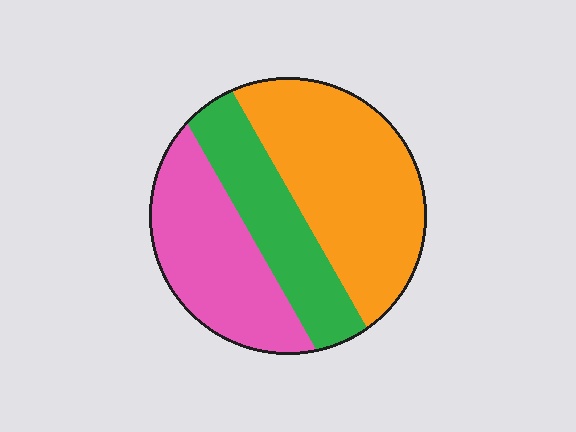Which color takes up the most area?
Orange, at roughly 45%.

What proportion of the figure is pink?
Pink covers 31% of the figure.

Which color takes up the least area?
Green, at roughly 25%.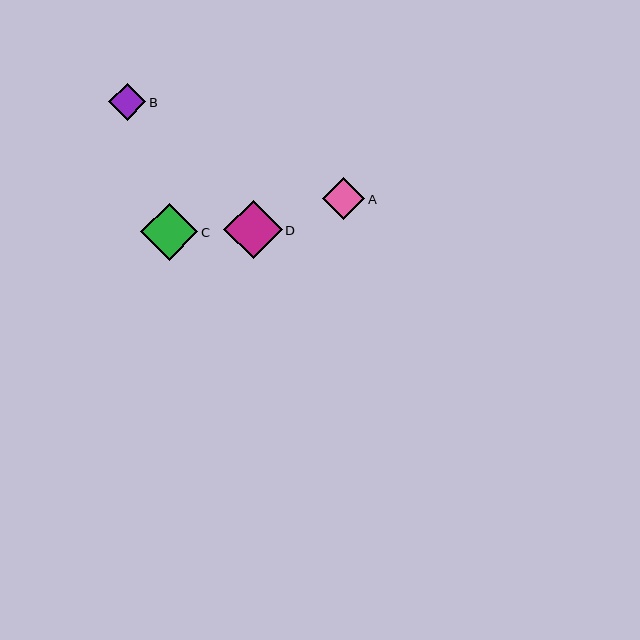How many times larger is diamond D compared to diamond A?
Diamond D is approximately 1.4 times the size of diamond A.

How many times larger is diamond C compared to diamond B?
Diamond C is approximately 1.5 times the size of diamond B.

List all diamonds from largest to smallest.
From largest to smallest: D, C, A, B.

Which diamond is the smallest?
Diamond B is the smallest with a size of approximately 37 pixels.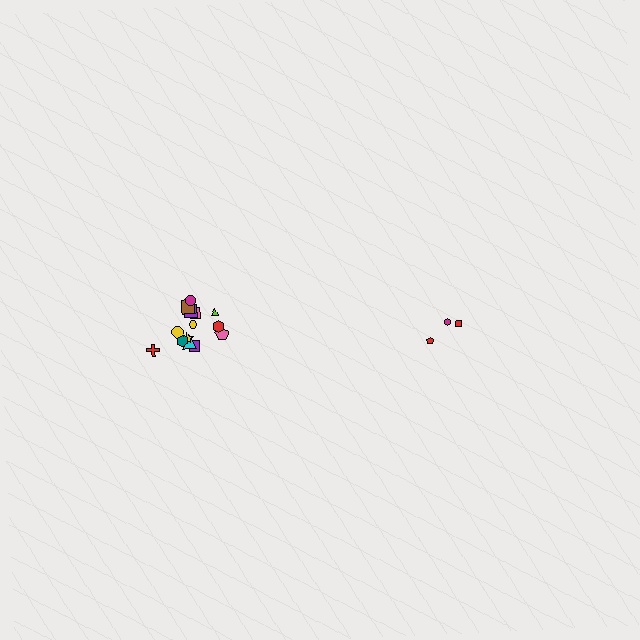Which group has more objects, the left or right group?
The left group.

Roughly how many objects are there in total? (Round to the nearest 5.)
Roughly 20 objects in total.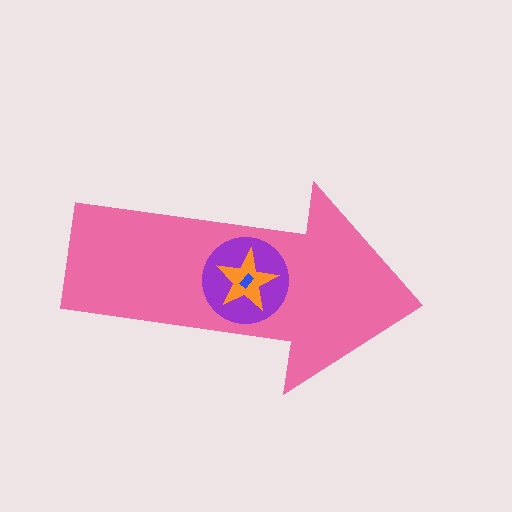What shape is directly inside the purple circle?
The orange star.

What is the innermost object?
The blue rectangle.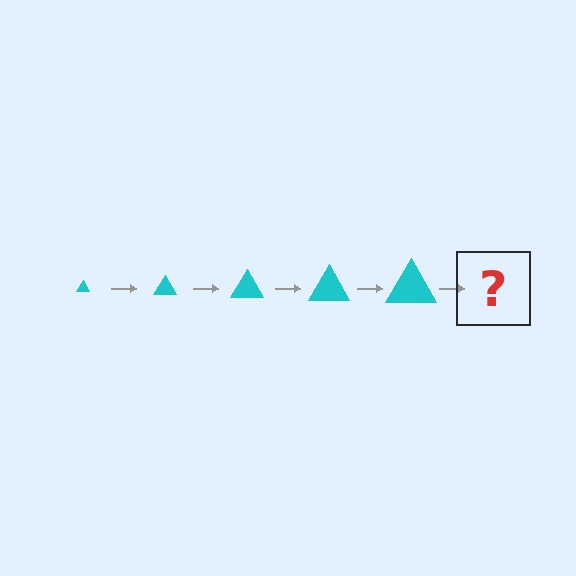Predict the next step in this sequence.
The next step is a cyan triangle, larger than the previous one.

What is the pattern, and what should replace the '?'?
The pattern is that the triangle gets progressively larger each step. The '?' should be a cyan triangle, larger than the previous one.